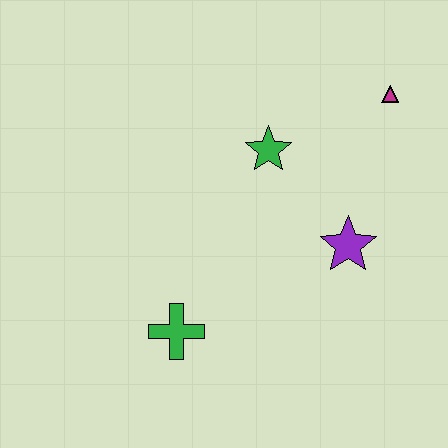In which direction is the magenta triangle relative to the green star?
The magenta triangle is to the right of the green star.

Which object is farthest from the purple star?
The green cross is farthest from the purple star.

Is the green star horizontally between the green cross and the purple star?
Yes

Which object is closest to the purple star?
The green star is closest to the purple star.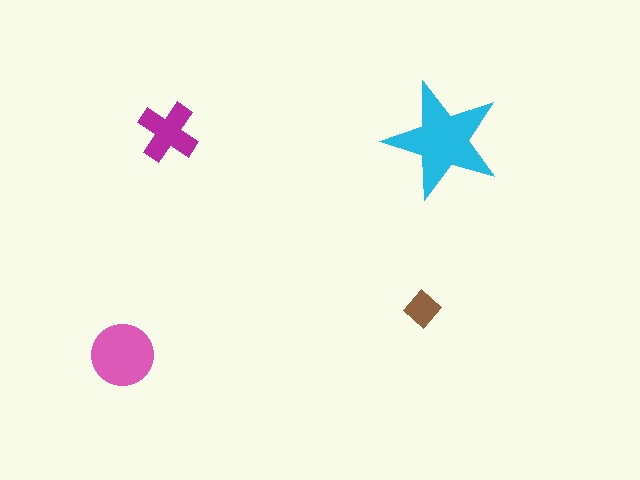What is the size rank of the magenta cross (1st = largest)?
3rd.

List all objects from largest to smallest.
The cyan star, the pink circle, the magenta cross, the brown diamond.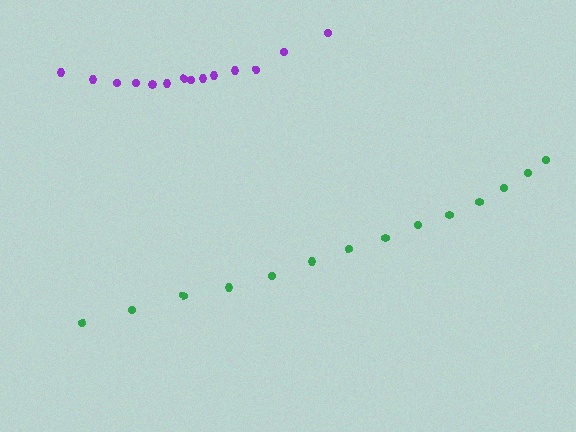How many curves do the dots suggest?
There are 2 distinct paths.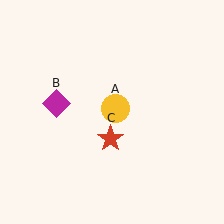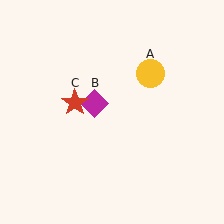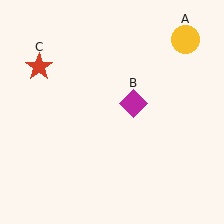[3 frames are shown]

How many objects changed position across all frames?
3 objects changed position: yellow circle (object A), magenta diamond (object B), red star (object C).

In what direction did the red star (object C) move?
The red star (object C) moved up and to the left.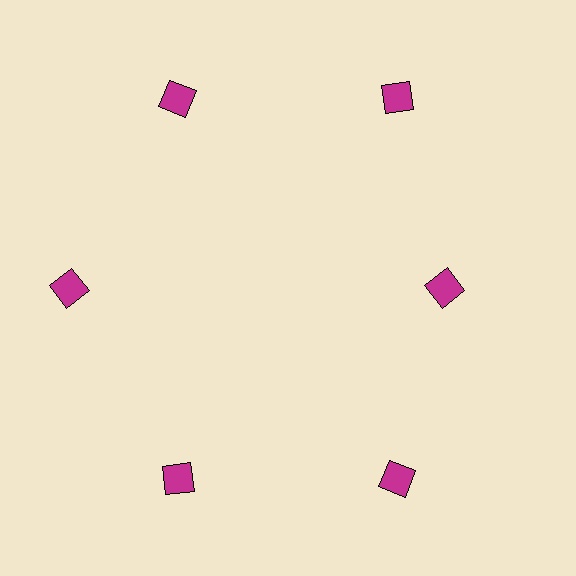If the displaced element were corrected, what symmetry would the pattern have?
It would have 6-fold rotational symmetry — the pattern would map onto itself every 60 degrees.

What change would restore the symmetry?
The symmetry would be restored by moving it outward, back onto the ring so that all 6 squares sit at equal angles and equal distance from the center.